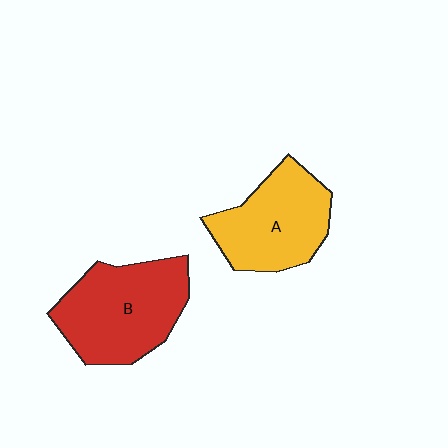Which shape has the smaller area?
Shape A (yellow).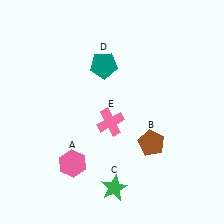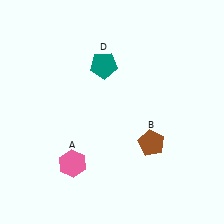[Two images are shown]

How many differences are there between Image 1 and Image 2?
There are 2 differences between the two images.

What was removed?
The green star (C), the pink cross (E) were removed in Image 2.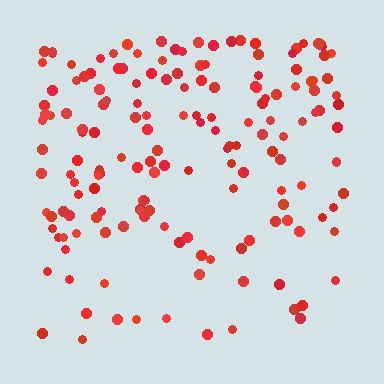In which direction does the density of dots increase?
From bottom to top, with the top side densest.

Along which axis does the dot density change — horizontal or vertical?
Vertical.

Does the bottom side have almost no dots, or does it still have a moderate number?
Still a moderate number, just noticeably fewer than the top.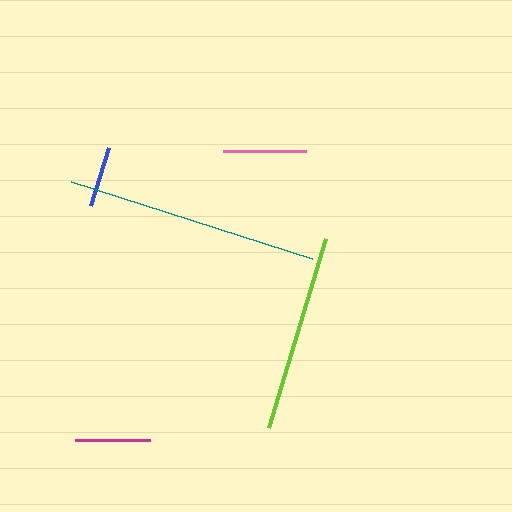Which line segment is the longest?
The teal line is the longest at approximately 253 pixels.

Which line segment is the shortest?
The blue line is the shortest at approximately 61 pixels.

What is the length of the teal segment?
The teal segment is approximately 253 pixels long.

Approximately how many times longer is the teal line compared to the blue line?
The teal line is approximately 4.2 times the length of the blue line.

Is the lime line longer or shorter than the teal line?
The teal line is longer than the lime line.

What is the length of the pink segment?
The pink segment is approximately 83 pixels long.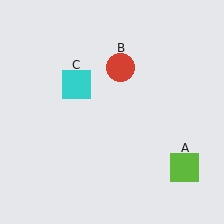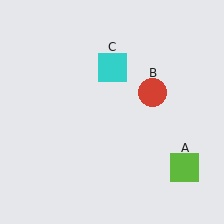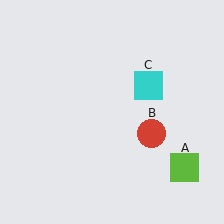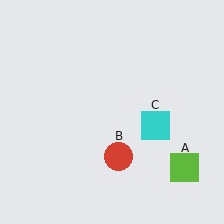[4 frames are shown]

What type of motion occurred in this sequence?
The red circle (object B), cyan square (object C) rotated clockwise around the center of the scene.